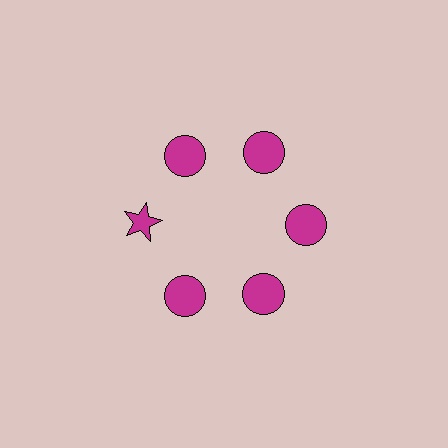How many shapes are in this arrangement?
There are 6 shapes arranged in a ring pattern.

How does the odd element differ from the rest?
It has a different shape: star instead of circle.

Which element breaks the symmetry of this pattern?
The magenta star at roughly the 9 o'clock position breaks the symmetry. All other shapes are magenta circles.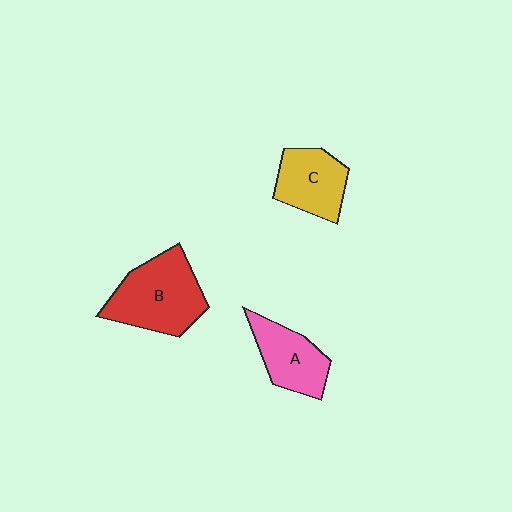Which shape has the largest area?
Shape B (red).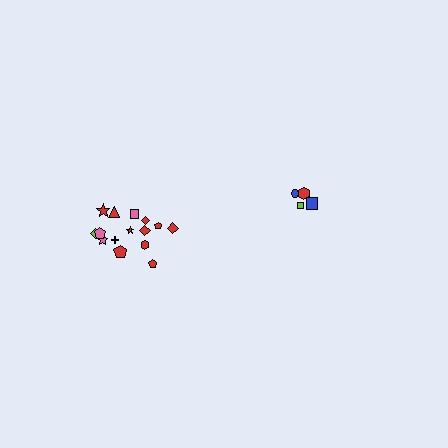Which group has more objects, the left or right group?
The left group.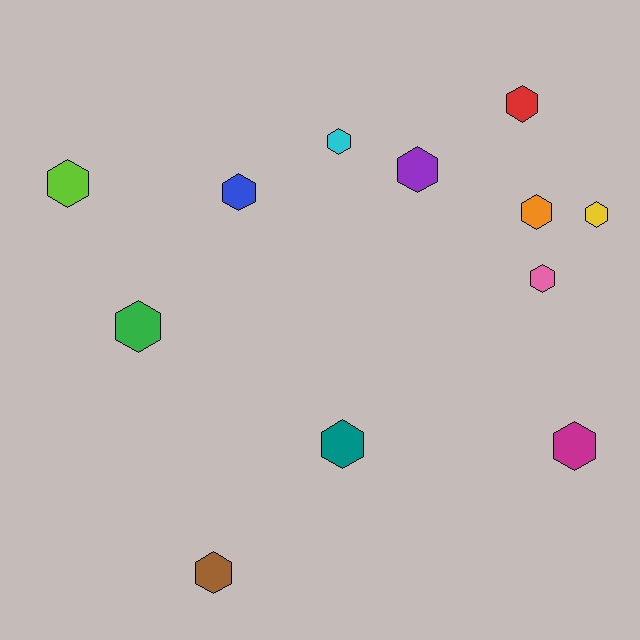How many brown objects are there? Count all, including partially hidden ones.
There is 1 brown object.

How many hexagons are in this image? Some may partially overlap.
There are 12 hexagons.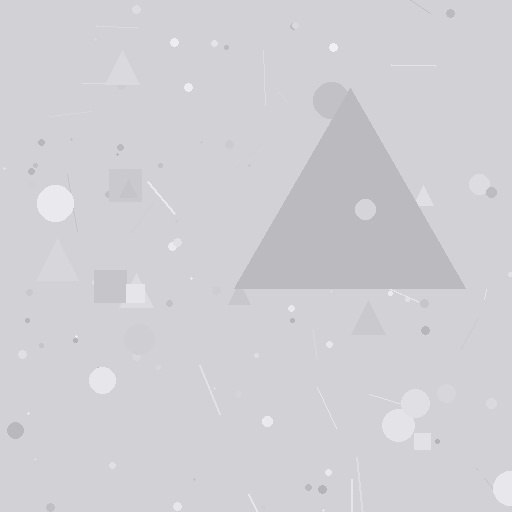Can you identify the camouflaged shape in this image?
The camouflaged shape is a triangle.